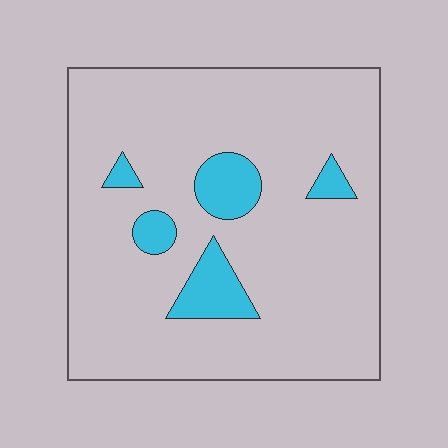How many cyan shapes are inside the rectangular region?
5.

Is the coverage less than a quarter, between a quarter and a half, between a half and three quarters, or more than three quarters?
Less than a quarter.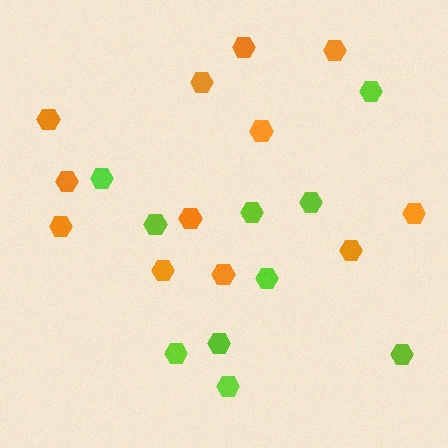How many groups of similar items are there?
There are 2 groups: one group of orange hexagons (12) and one group of lime hexagons (10).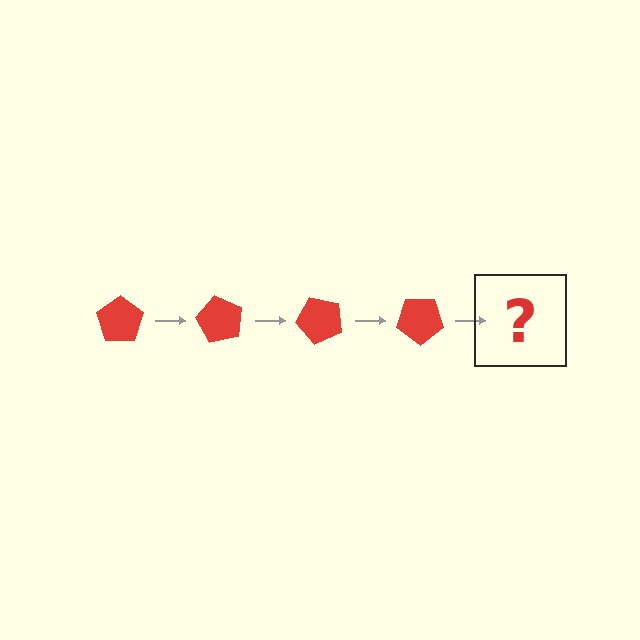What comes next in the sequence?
The next element should be a red pentagon rotated 240 degrees.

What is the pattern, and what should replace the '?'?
The pattern is that the pentagon rotates 60 degrees each step. The '?' should be a red pentagon rotated 240 degrees.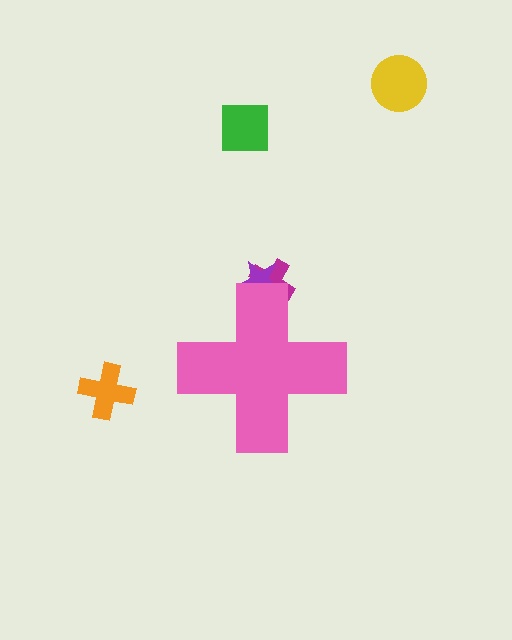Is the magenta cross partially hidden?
Yes, the magenta cross is partially hidden behind the pink cross.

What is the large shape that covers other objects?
A pink cross.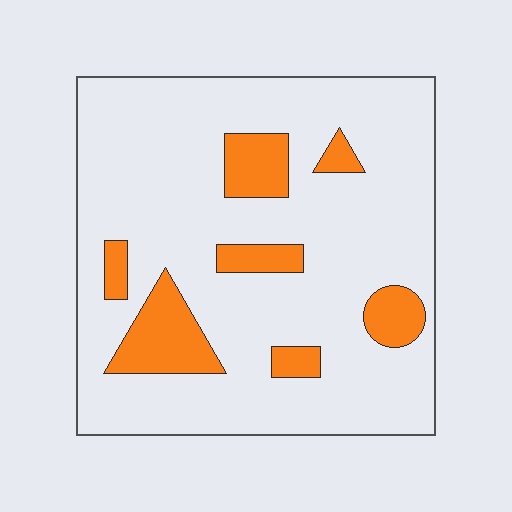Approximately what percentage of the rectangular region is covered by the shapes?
Approximately 15%.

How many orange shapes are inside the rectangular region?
7.